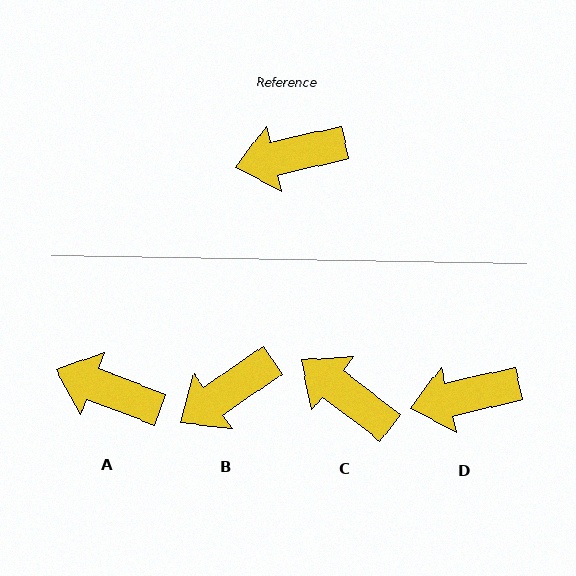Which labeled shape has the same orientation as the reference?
D.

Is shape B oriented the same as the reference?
No, it is off by about 21 degrees.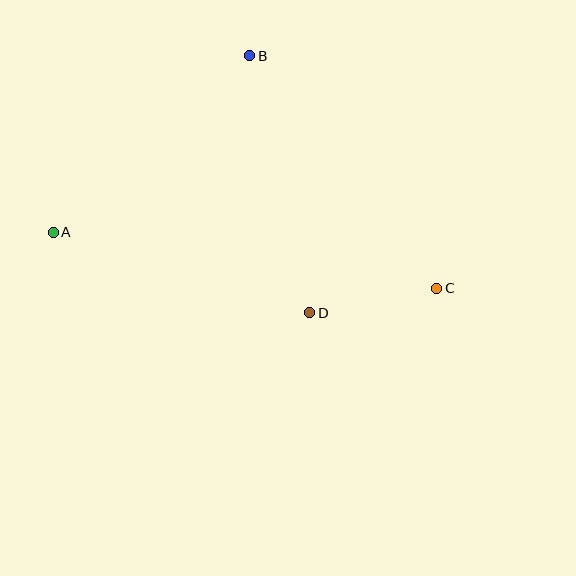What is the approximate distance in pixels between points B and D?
The distance between B and D is approximately 264 pixels.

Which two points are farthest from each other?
Points A and C are farthest from each other.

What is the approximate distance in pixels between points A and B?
The distance between A and B is approximately 264 pixels.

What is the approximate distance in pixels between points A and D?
The distance between A and D is approximately 269 pixels.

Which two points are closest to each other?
Points C and D are closest to each other.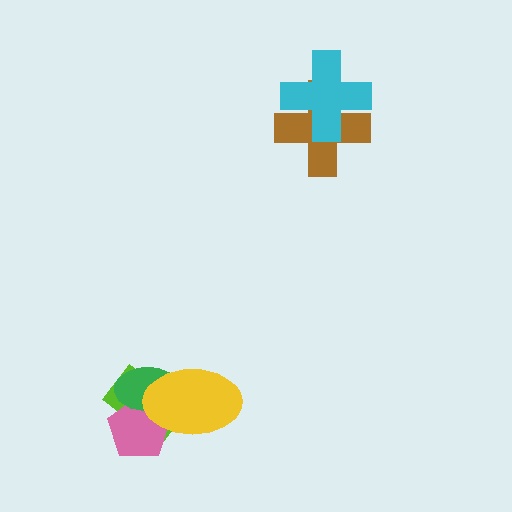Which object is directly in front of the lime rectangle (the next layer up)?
The pink pentagon is directly in front of the lime rectangle.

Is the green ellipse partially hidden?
Yes, it is partially covered by another shape.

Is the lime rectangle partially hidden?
Yes, it is partially covered by another shape.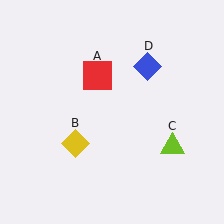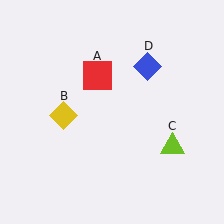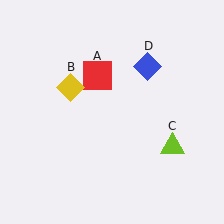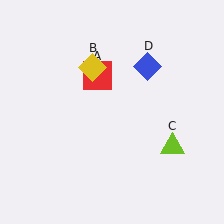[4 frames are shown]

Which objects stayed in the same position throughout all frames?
Red square (object A) and lime triangle (object C) and blue diamond (object D) remained stationary.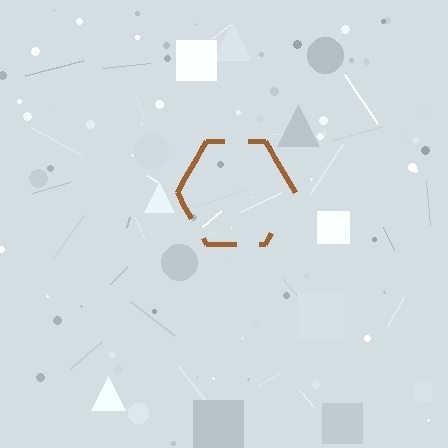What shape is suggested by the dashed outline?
The dashed outline suggests a hexagon.